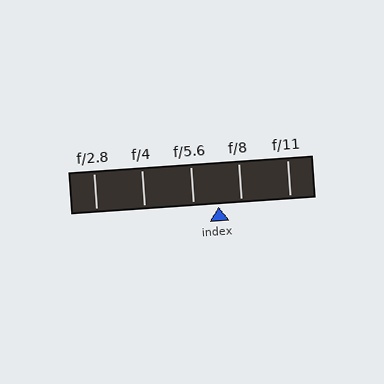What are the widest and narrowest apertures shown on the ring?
The widest aperture shown is f/2.8 and the narrowest is f/11.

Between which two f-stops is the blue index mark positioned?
The index mark is between f/5.6 and f/8.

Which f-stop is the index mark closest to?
The index mark is closest to f/8.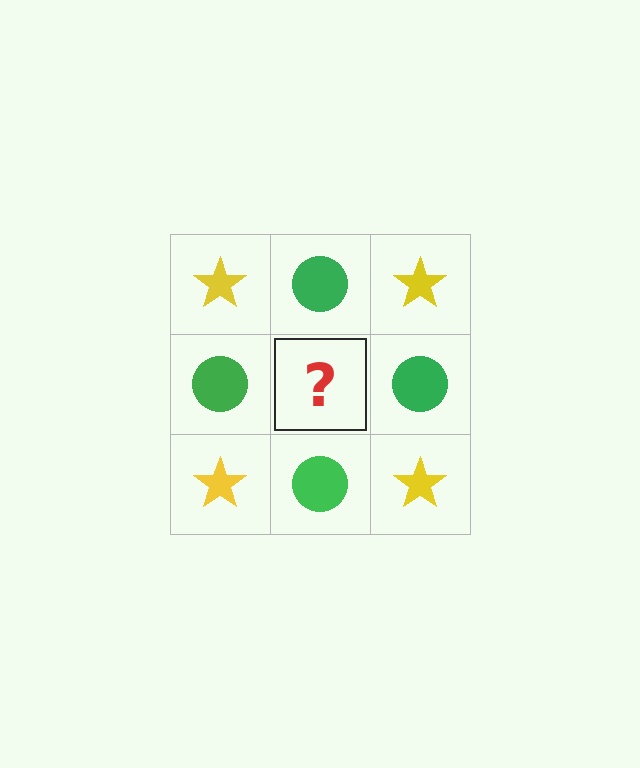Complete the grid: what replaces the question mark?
The question mark should be replaced with a yellow star.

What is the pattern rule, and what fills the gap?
The rule is that it alternates yellow star and green circle in a checkerboard pattern. The gap should be filled with a yellow star.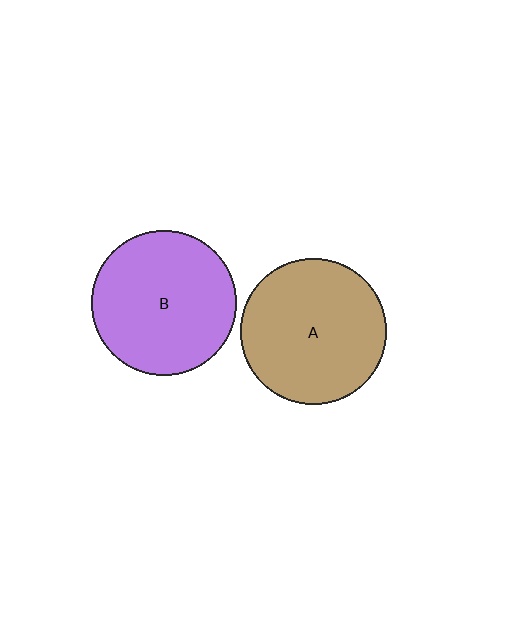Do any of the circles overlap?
No, none of the circles overlap.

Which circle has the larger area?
Circle A (brown).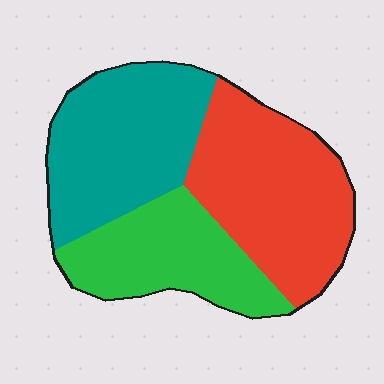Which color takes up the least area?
Green, at roughly 25%.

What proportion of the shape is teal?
Teal takes up about one third (1/3) of the shape.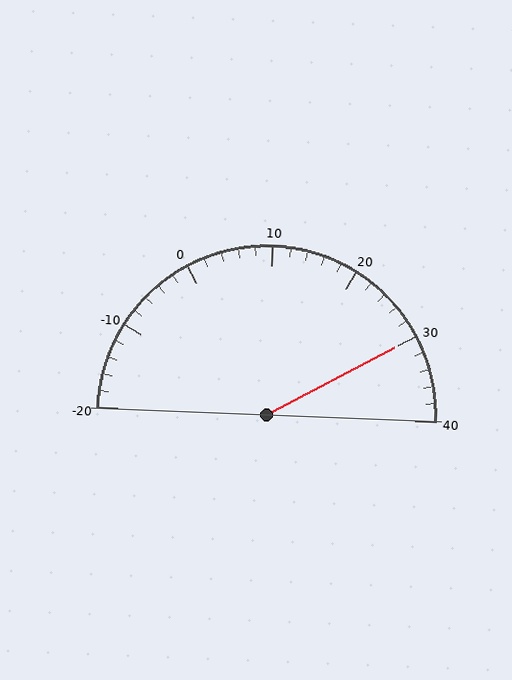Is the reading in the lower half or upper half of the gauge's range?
The reading is in the upper half of the range (-20 to 40).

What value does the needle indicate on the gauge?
The needle indicates approximately 30.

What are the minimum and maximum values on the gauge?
The gauge ranges from -20 to 40.